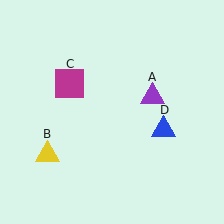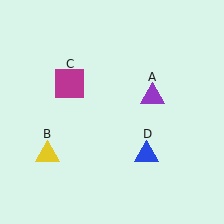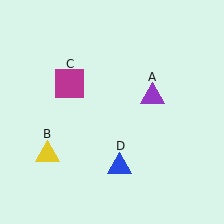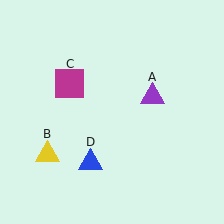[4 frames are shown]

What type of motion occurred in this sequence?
The blue triangle (object D) rotated clockwise around the center of the scene.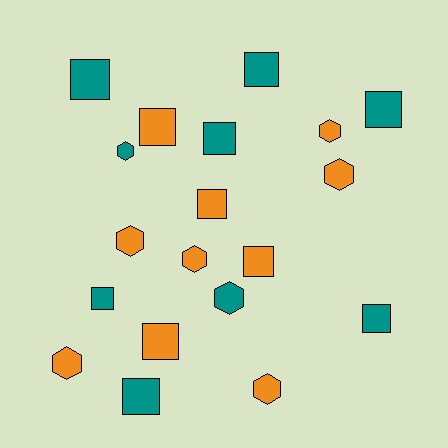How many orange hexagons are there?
There are 6 orange hexagons.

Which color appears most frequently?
Orange, with 10 objects.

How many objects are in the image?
There are 19 objects.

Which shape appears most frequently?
Square, with 11 objects.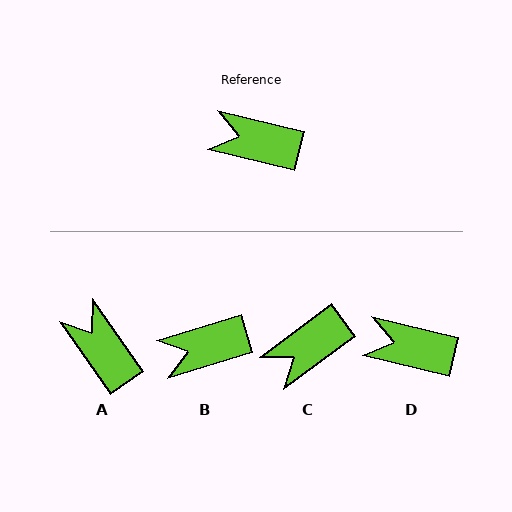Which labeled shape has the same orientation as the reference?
D.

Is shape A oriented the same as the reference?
No, it is off by about 41 degrees.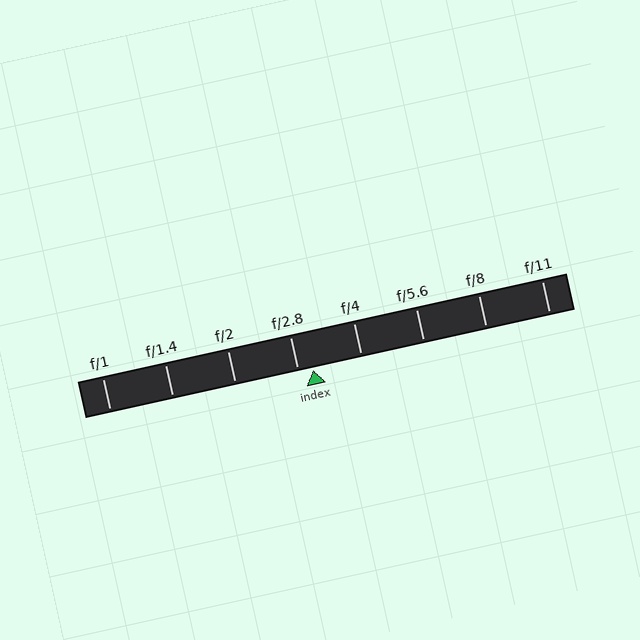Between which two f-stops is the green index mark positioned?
The index mark is between f/2.8 and f/4.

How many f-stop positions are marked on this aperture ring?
There are 8 f-stop positions marked.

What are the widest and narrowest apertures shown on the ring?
The widest aperture shown is f/1 and the narrowest is f/11.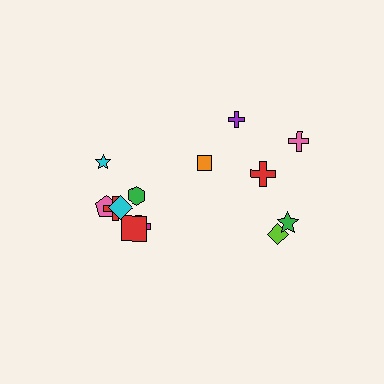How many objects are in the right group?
There are 5 objects.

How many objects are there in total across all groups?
There are 13 objects.